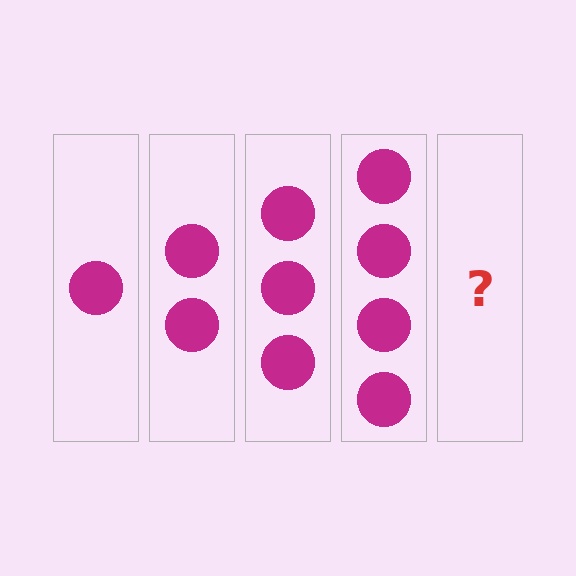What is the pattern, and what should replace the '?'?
The pattern is that each step adds one more circle. The '?' should be 5 circles.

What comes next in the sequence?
The next element should be 5 circles.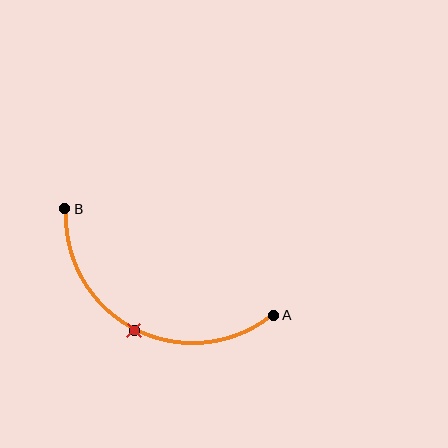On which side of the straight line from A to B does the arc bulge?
The arc bulges below the straight line connecting A and B.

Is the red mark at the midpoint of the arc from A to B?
Yes. The red mark lies on the arc at equal arc-length from both A and B — it is the arc midpoint.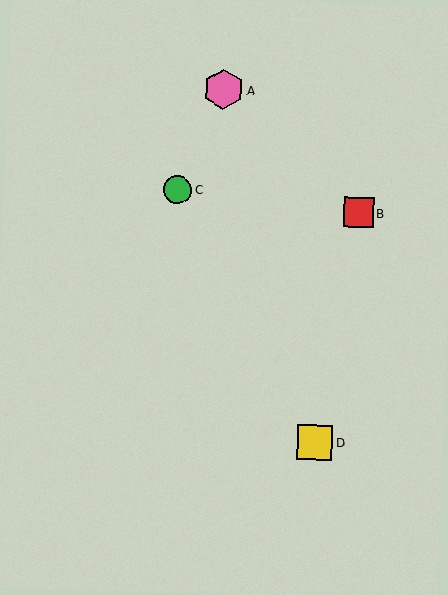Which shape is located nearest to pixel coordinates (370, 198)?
The red square (labeled B) at (358, 213) is nearest to that location.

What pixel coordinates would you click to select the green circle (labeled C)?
Click at (178, 190) to select the green circle C.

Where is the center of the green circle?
The center of the green circle is at (178, 190).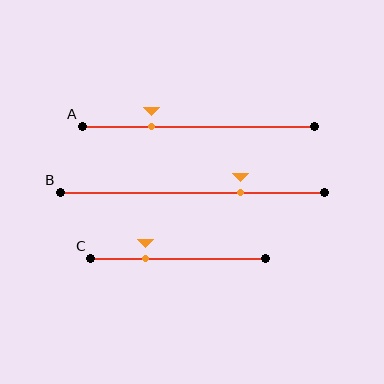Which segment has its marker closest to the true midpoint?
Segment B has its marker closest to the true midpoint.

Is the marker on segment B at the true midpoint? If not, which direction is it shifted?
No, the marker on segment B is shifted to the right by about 19% of the segment length.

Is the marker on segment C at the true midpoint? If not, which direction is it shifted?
No, the marker on segment C is shifted to the left by about 19% of the segment length.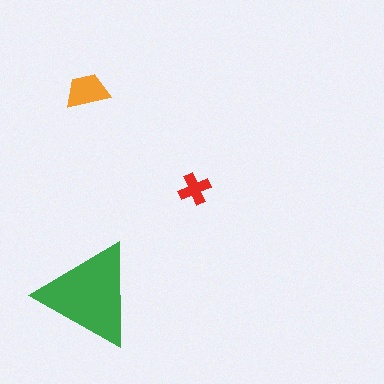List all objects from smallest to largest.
The red cross, the orange trapezoid, the green triangle.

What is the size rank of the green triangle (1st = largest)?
1st.